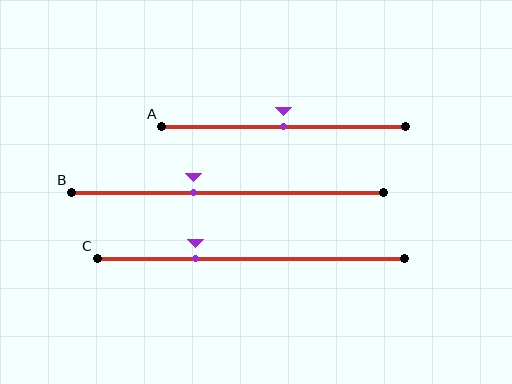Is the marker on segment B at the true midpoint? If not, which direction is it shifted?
No, the marker on segment B is shifted to the left by about 11% of the segment length.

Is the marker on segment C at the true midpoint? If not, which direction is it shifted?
No, the marker on segment C is shifted to the left by about 18% of the segment length.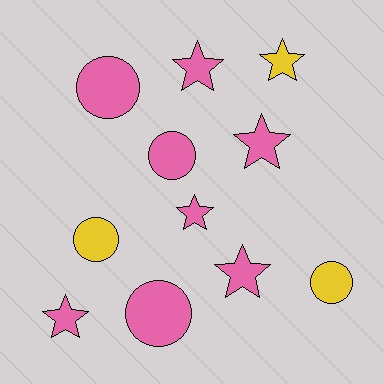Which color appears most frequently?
Pink, with 8 objects.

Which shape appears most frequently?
Star, with 6 objects.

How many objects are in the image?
There are 11 objects.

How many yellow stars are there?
There is 1 yellow star.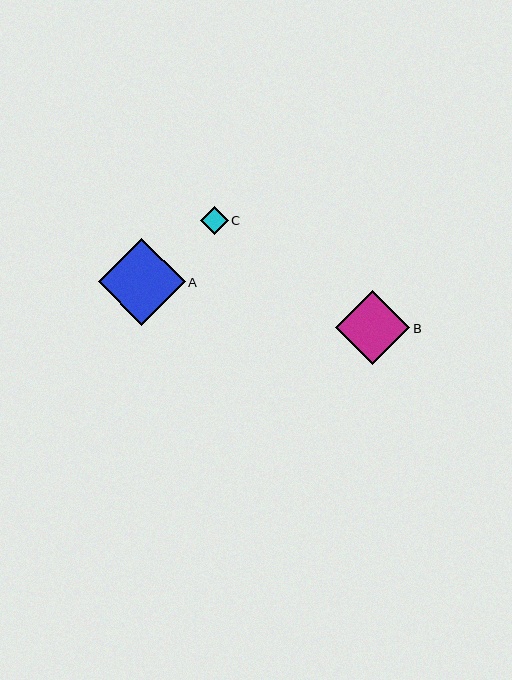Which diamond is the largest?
Diamond A is the largest with a size of approximately 87 pixels.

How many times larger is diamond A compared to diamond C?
Diamond A is approximately 3.2 times the size of diamond C.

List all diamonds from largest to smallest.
From largest to smallest: A, B, C.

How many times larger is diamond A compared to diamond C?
Diamond A is approximately 3.2 times the size of diamond C.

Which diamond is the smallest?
Diamond C is the smallest with a size of approximately 28 pixels.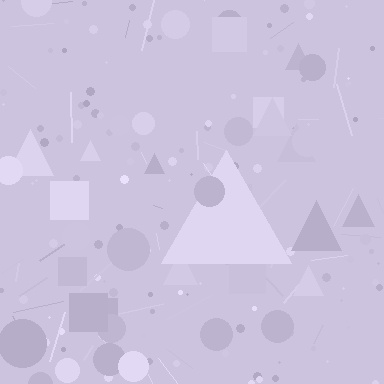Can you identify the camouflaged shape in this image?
The camouflaged shape is a triangle.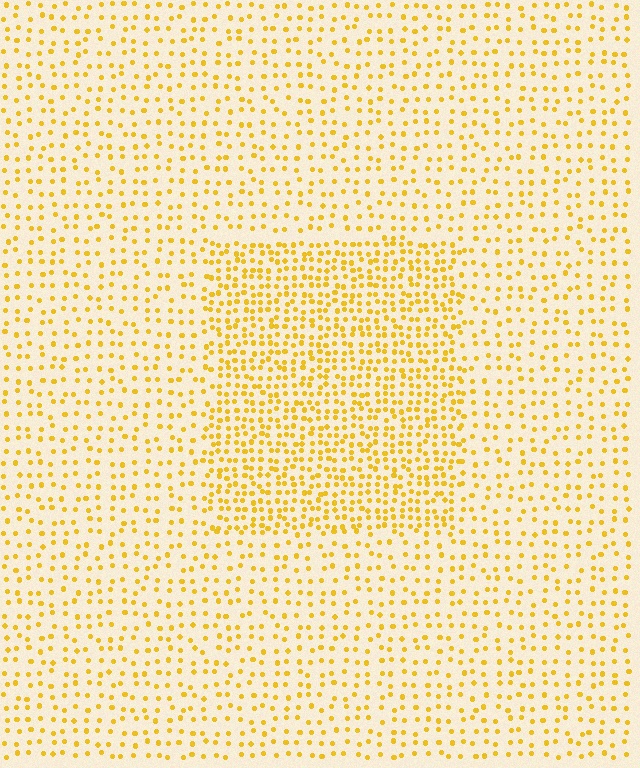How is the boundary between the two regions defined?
The boundary is defined by a change in element density (approximately 2.0x ratio). All elements are the same color, size, and shape.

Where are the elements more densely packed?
The elements are more densely packed inside the rectangle boundary.